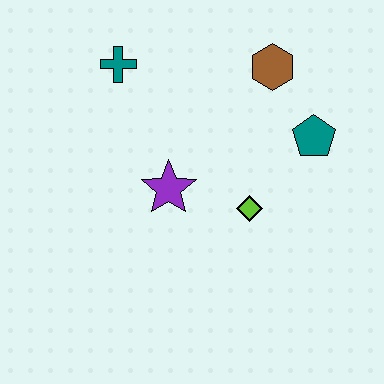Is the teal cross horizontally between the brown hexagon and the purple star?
No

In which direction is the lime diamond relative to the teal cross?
The lime diamond is below the teal cross.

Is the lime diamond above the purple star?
No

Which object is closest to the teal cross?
The purple star is closest to the teal cross.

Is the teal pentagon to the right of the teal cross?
Yes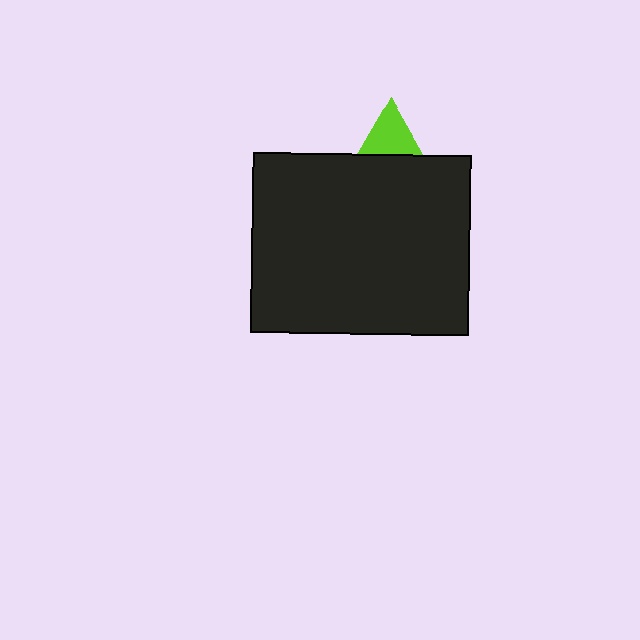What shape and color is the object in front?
The object in front is a black rectangle.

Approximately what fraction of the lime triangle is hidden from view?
Roughly 66% of the lime triangle is hidden behind the black rectangle.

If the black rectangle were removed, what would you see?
You would see the complete lime triangle.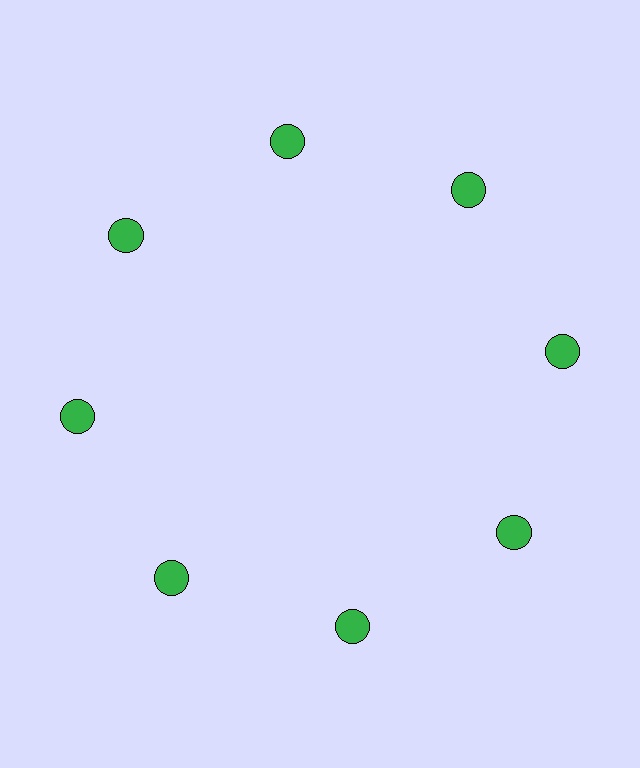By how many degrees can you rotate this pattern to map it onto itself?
The pattern maps onto itself every 45 degrees of rotation.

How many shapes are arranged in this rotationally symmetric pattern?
There are 8 shapes, arranged in 8 groups of 1.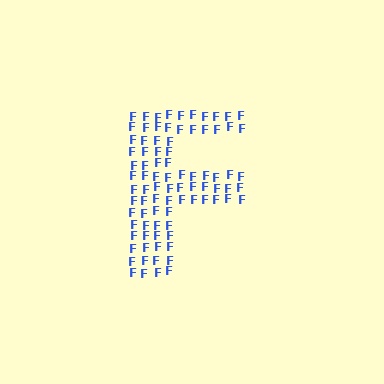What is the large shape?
The large shape is the letter F.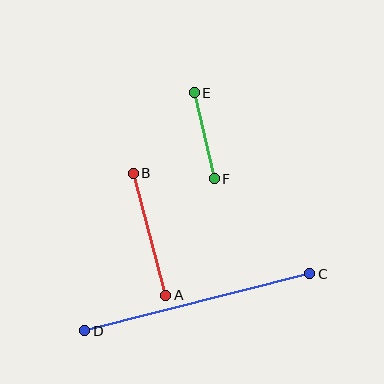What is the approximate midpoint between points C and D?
The midpoint is at approximately (197, 302) pixels.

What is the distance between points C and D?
The distance is approximately 232 pixels.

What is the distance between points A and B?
The distance is approximately 126 pixels.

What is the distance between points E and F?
The distance is approximately 88 pixels.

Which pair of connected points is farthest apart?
Points C and D are farthest apart.